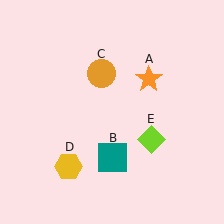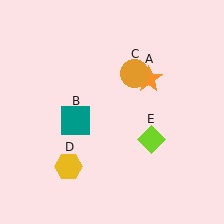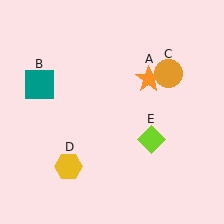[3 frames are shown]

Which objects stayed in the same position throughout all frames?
Orange star (object A) and yellow hexagon (object D) and lime diamond (object E) remained stationary.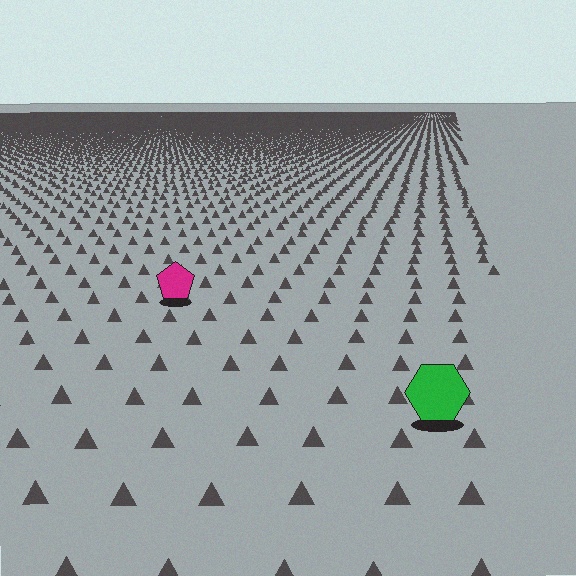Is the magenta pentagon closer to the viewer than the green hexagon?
No. The green hexagon is closer — you can tell from the texture gradient: the ground texture is coarser near it.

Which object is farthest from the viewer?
The magenta pentagon is farthest from the viewer. It appears smaller and the ground texture around it is denser.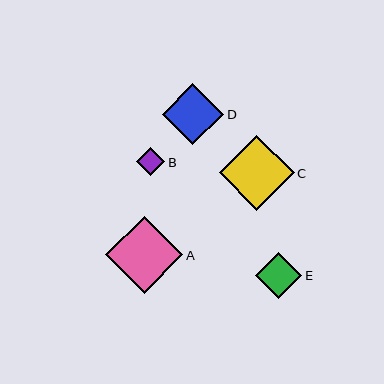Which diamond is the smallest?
Diamond B is the smallest with a size of approximately 28 pixels.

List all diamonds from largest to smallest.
From largest to smallest: A, C, D, E, B.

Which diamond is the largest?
Diamond A is the largest with a size of approximately 77 pixels.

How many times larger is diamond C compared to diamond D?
Diamond C is approximately 1.2 times the size of diamond D.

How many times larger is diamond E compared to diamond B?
Diamond E is approximately 1.6 times the size of diamond B.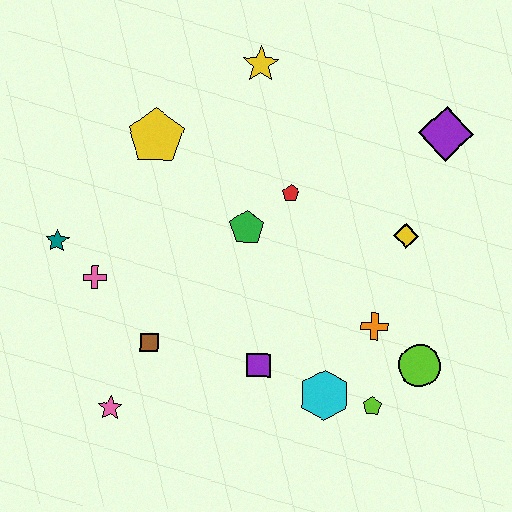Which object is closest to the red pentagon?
The green pentagon is closest to the red pentagon.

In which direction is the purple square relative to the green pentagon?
The purple square is below the green pentagon.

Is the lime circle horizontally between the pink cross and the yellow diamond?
No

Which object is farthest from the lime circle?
The teal star is farthest from the lime circle.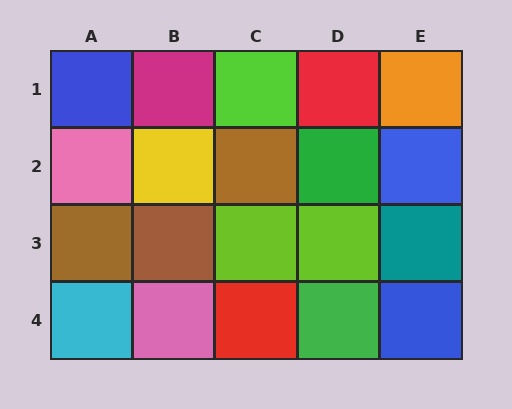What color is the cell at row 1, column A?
Blue.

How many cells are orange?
1 cell is orange.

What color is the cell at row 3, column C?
Lime.